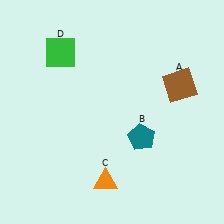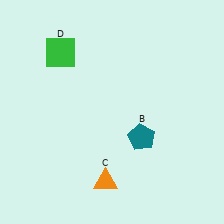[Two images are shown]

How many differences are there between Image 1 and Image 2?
There is 1 difference between the two images.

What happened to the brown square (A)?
The brown square (A) was removed in Image 2. It was in the top-right area of Image 1.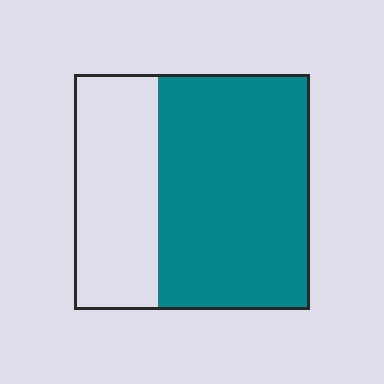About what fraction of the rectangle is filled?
About five eighths (5/8).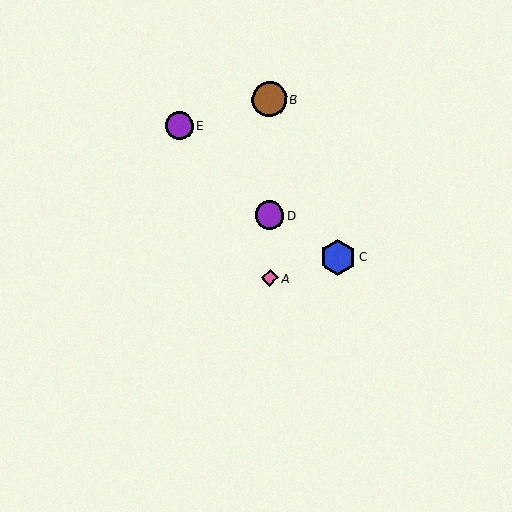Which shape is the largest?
The blue hexagon (labeled C) is the largest.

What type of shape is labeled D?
Shape D is a purple circle.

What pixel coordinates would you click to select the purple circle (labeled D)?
Click at (270, 215) to select the purple circle D.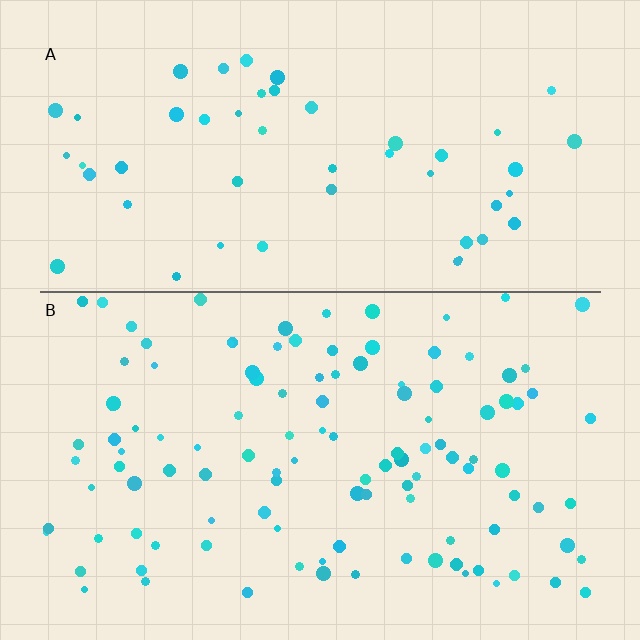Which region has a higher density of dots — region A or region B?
B (the bottom).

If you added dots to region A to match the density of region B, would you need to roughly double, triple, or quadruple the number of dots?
Approximately double.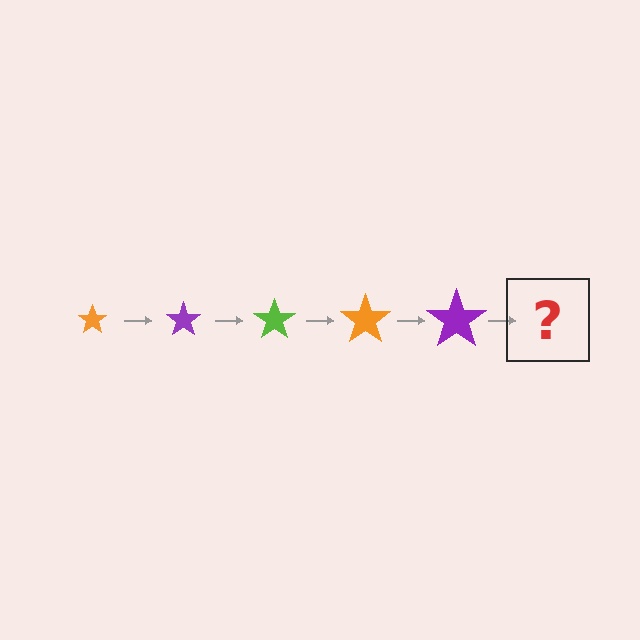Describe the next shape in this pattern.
It should be a lime star, larger than the previous one.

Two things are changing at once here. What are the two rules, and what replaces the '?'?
The two rules are that the star grows larger each step and the color cycles through orange, purple, and lime. The '?' should be a lime star, larger than the previous one.